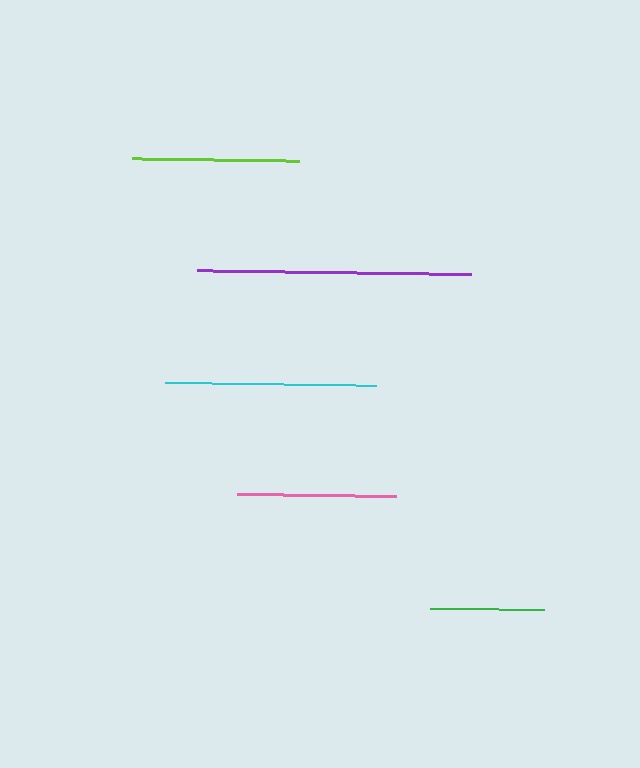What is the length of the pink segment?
The pink segment is approximately 159 pixels long.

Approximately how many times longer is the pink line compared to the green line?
The pink line is approximately 1.4 times the length of the green line.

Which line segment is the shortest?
The green line is the shortest at approximately 114 pixels.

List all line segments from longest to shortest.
From longest to shortest: purple, cyan, lime, pink, green.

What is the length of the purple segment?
The purple segment is approximately 274 pixels long.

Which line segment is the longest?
The purple line is the longest at approximately 274 pixels.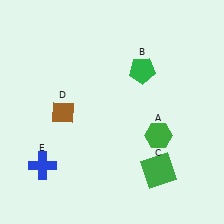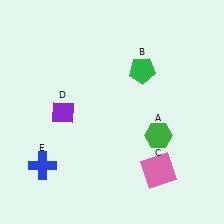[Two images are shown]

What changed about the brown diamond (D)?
In Image 1, D is brown. In Image 2, it changed to purple.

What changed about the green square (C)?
In Image 1, C is green. In Image 2, it changed to pink.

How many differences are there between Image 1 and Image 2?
There are 2 differences between the two images.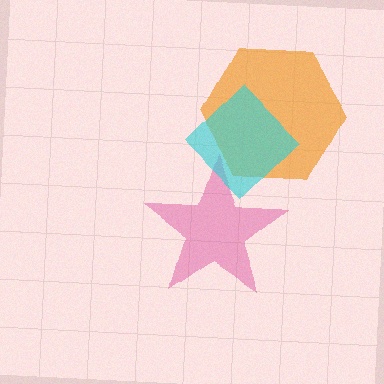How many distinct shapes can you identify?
There are 3 distinct shapes: a magenta star, an orange hexagon, a cyan diamond.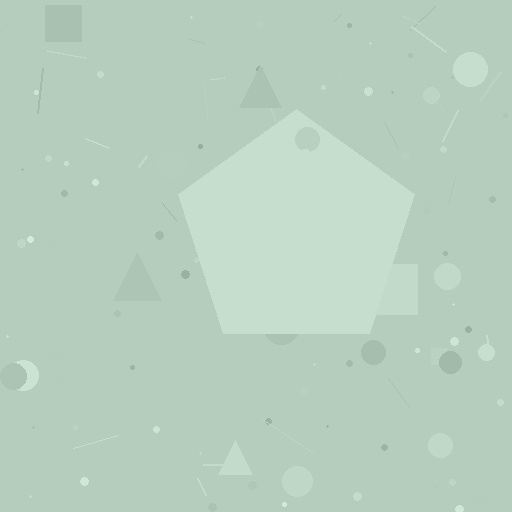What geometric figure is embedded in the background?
A pentagon is embedded in the background.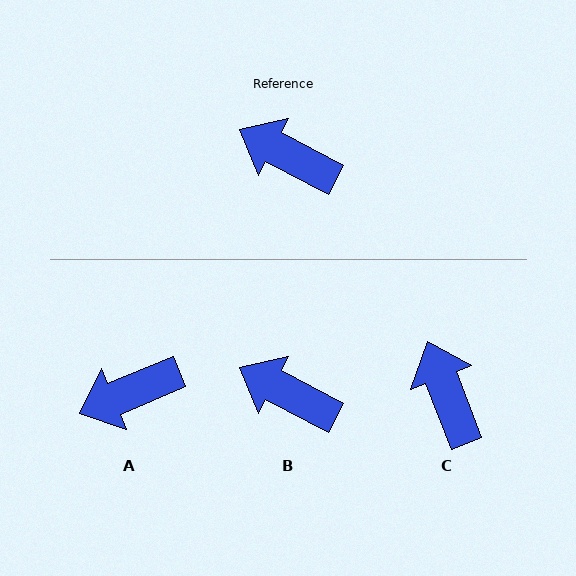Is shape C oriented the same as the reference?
No, it is off by about 41 degrees.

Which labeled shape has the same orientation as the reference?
B.